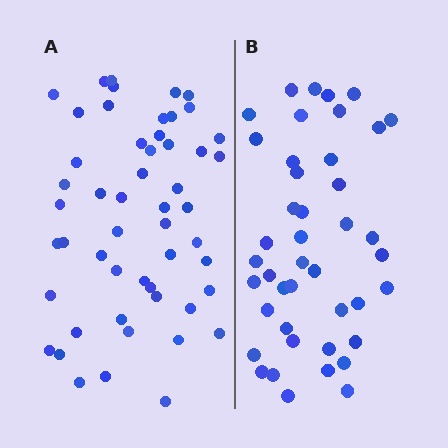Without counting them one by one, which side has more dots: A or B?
Region A (the left region) has more dots.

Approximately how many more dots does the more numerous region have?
Region A has roughly 8 or so more dots than region B.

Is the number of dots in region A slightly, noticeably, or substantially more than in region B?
Region A has only slightly more — the two regions are fairly close. The ratio is roughly 1.2 to 1.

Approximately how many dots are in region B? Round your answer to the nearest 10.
About 40 dots. (The exact count is 43, which rounds to 40.)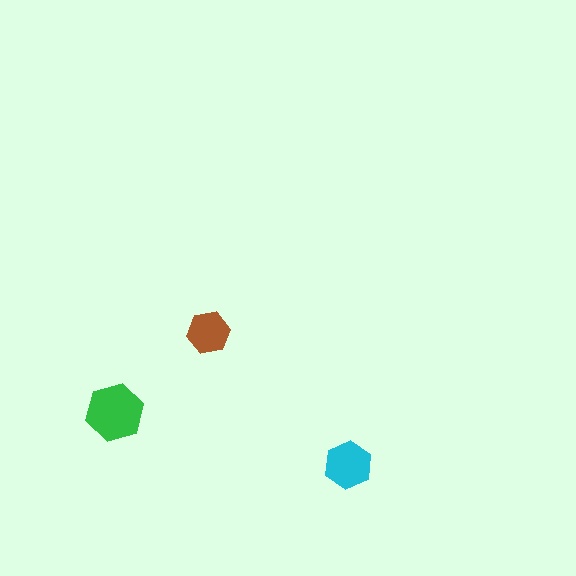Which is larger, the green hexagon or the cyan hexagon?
The green one.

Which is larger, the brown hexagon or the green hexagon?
The green one.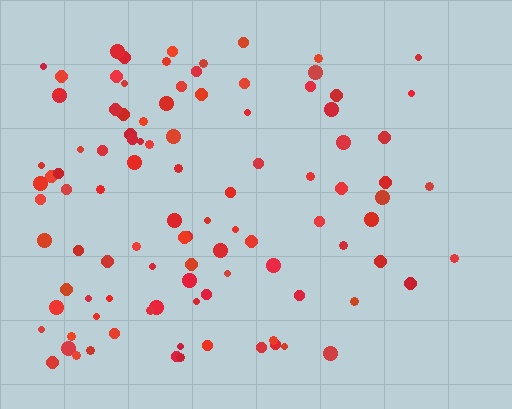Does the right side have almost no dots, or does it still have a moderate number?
Still a moderate number, just noticeably fewer than the left.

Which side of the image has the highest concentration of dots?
The left.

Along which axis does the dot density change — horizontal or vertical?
Horizontal.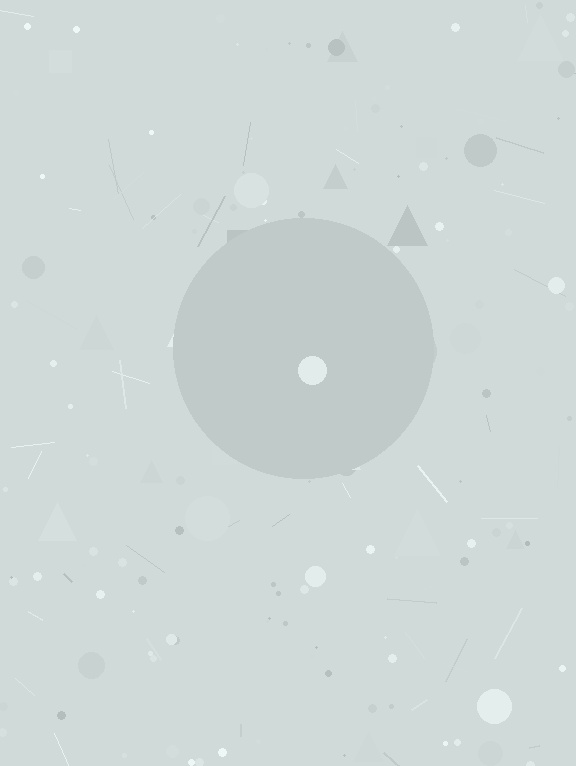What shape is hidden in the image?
A circle is hidden in the image.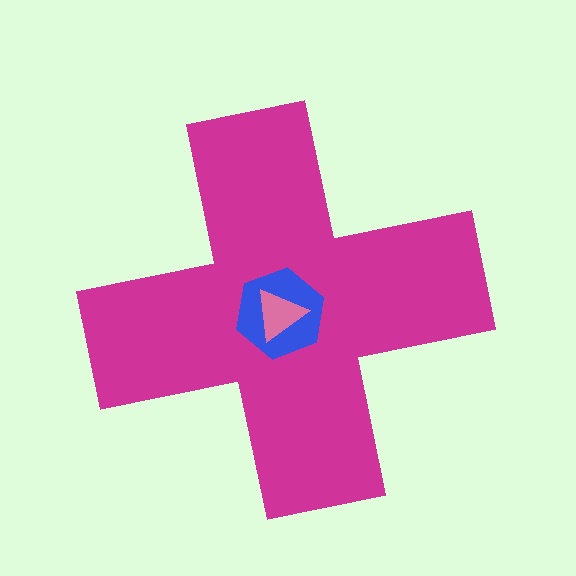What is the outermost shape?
The magenta cross.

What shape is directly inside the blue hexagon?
The pink triangle.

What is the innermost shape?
The pink triangle.